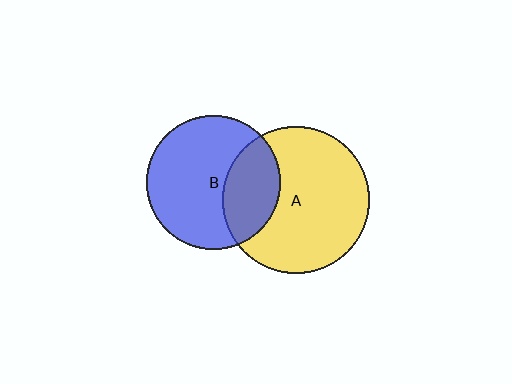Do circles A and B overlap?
Yes.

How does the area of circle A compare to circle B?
Approximately 1.2 times.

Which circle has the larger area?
Circle A (yellow).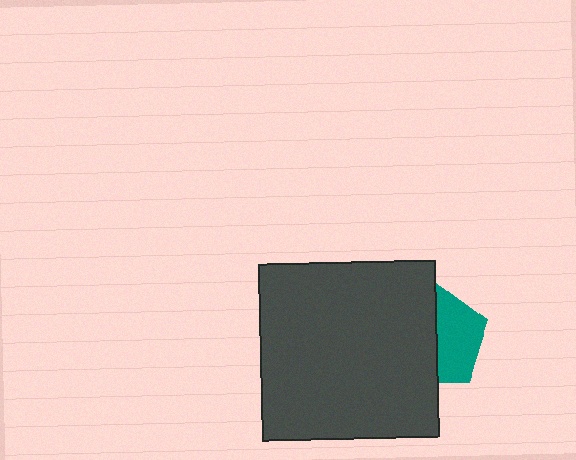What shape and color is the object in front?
The object in front is a dark gray square.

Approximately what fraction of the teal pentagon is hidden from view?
Roughly 54% of the teal pentagon is hidden behind the dark gray square.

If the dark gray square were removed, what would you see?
You would see the complete teal pentagon.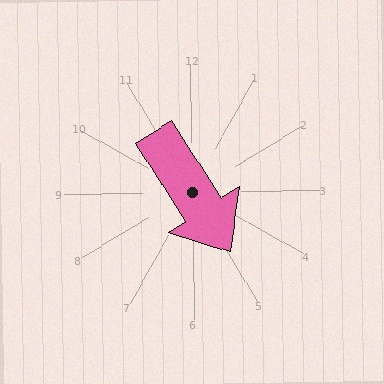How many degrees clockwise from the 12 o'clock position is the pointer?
Approximately 148 degrees.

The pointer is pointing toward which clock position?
Roughly 5 o'clock.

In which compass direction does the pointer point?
Southeast.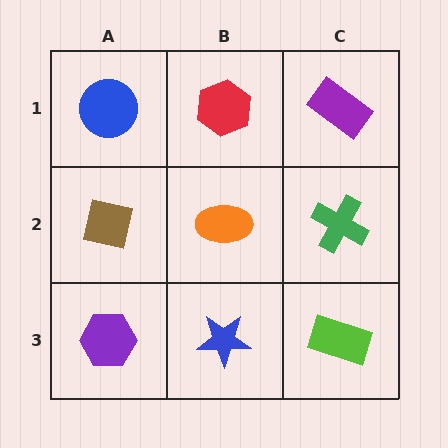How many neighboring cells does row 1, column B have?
3.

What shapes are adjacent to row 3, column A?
A brown square (row 2, column A), a blue star (row 3, column B).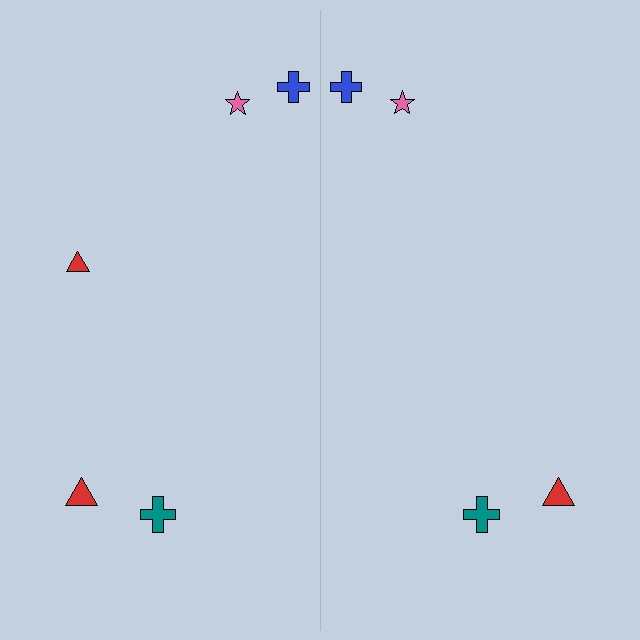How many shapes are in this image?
There are 9 shapes in this image.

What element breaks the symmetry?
A red triangle is missing from the right side.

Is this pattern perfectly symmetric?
No, the pattern is not perfectly symmetric. A red triangle is missing from the right side.